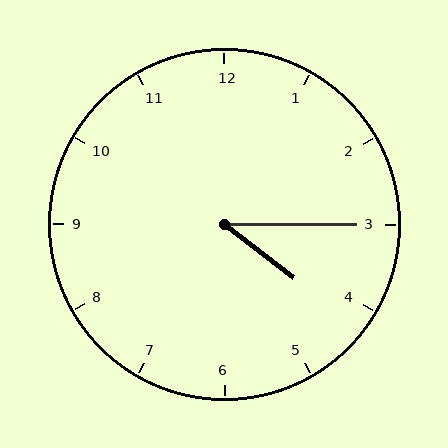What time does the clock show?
4:15.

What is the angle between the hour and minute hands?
Approximately 38 degrees.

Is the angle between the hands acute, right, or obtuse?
It is acute.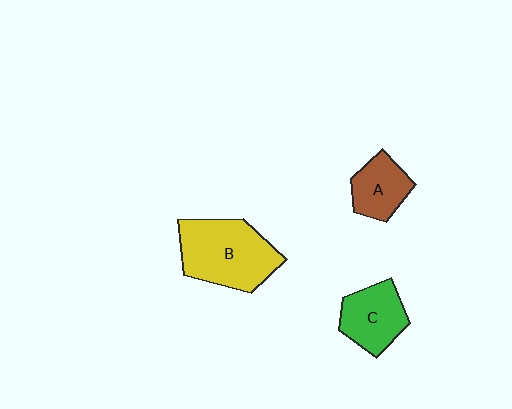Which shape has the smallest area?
Shape A (brown).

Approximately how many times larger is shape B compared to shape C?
Approximately 1.6 times.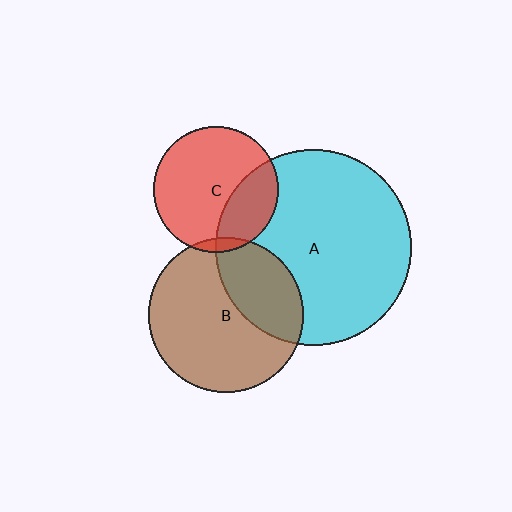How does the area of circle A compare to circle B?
Approximately 1.6 times.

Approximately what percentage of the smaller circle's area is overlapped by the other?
Approximately 5%.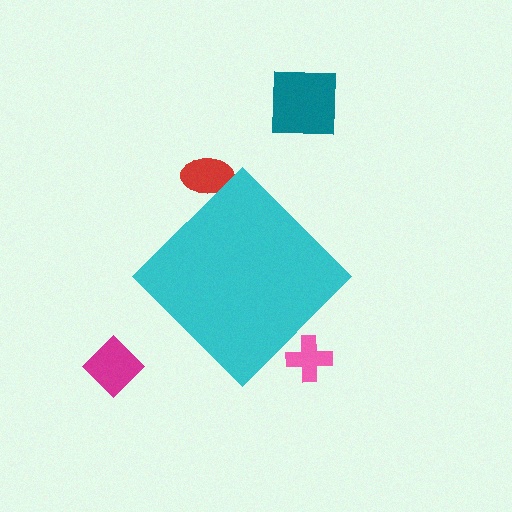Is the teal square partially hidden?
No, the teal square is fully visible.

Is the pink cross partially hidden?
Yes, the pink cross is partially hidden behind the cyan diamond.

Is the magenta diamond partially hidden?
No, the magenta diamond is fully visible.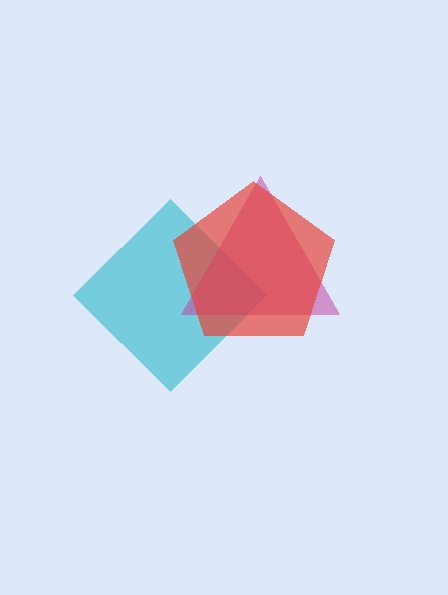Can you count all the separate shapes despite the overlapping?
Yes, there are 3 separate shapes.